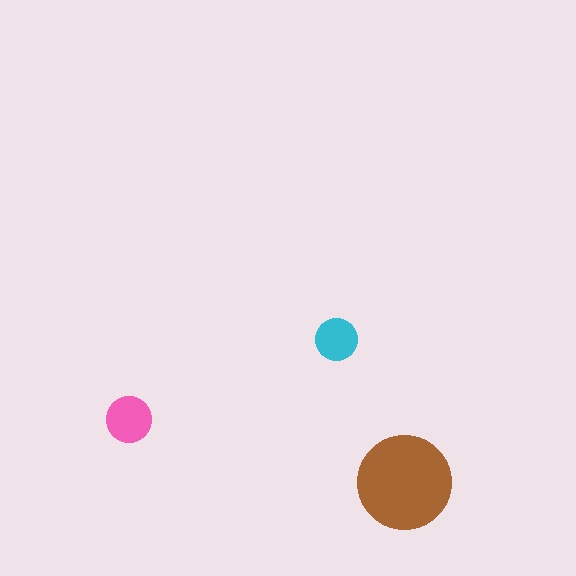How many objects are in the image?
There are 3 objects in the image.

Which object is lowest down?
The brown circle is bottommost.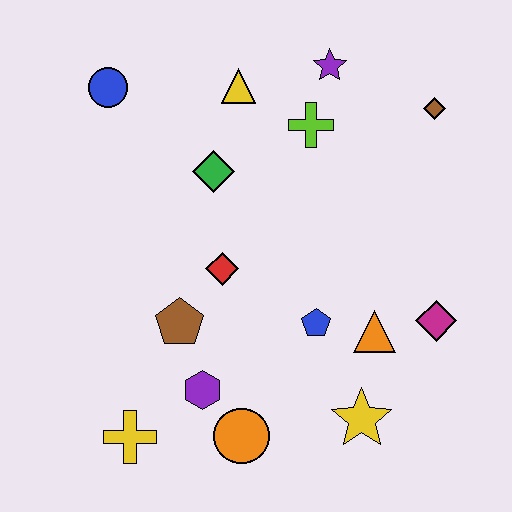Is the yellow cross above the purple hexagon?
No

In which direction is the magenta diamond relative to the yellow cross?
The magenta diamond is to the right of the yellow cross.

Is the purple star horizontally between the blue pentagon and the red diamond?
No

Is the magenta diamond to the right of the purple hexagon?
Yes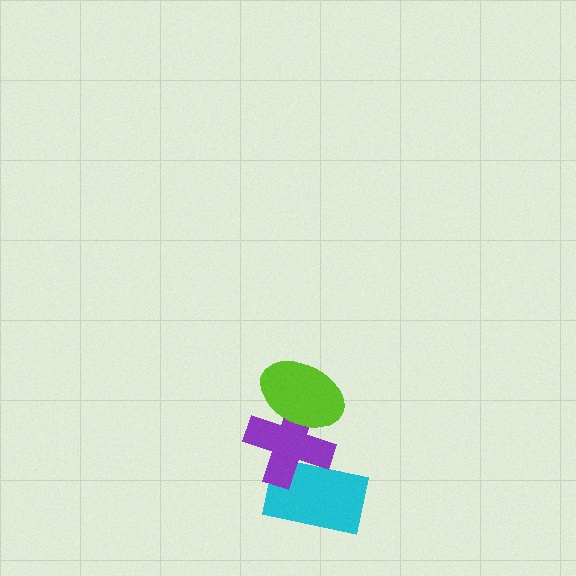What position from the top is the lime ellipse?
The lime ellipse is 1st from the top.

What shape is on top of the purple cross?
The lime ellipse is on top of the purple cross.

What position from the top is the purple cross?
The purple cross is 2nd from the top.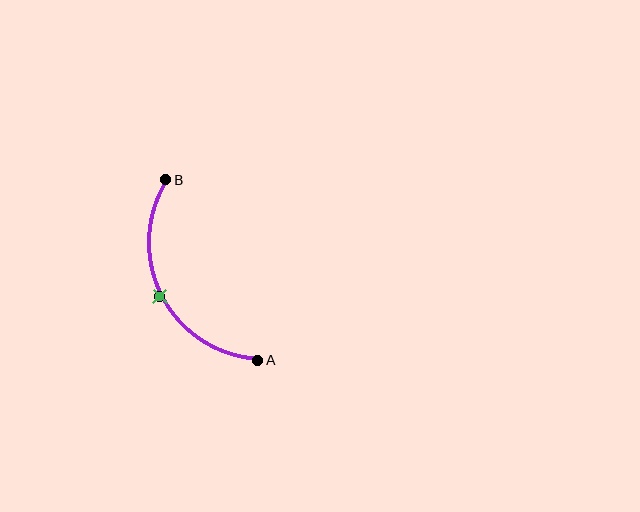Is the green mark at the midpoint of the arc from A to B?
Yes. The green mark lies on the arc at equal arc-length from both A and B — it is the arc midpoint.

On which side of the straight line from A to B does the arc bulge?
The arc bulges to the left of the straight line connecting A and B.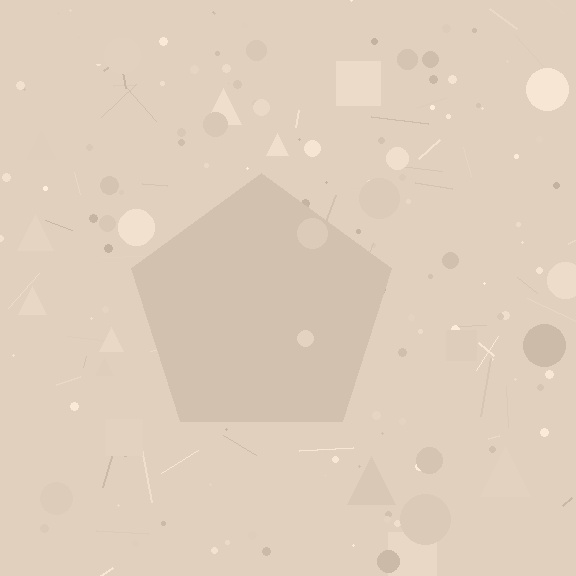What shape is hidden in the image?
A pentagon is hidden in the image.